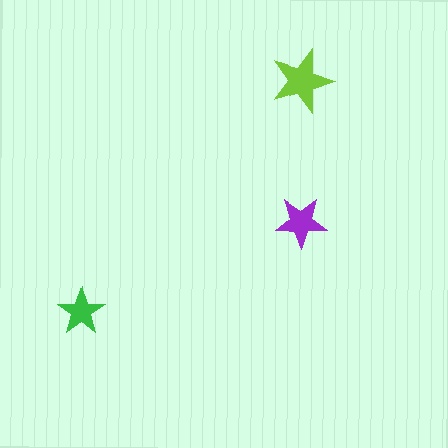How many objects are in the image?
There are 3 objects in the image.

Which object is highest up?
The lime star is topmost.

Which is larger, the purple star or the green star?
The purple one.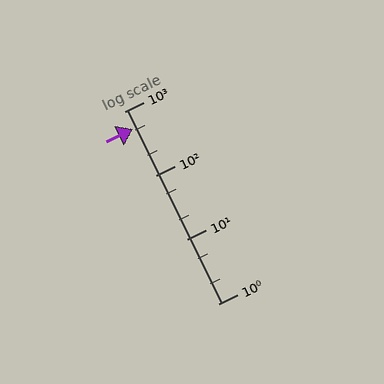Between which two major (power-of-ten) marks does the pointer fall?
The pointer is between 100 and 1000.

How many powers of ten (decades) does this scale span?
The scale spans 3 decades, from 1 to 1000.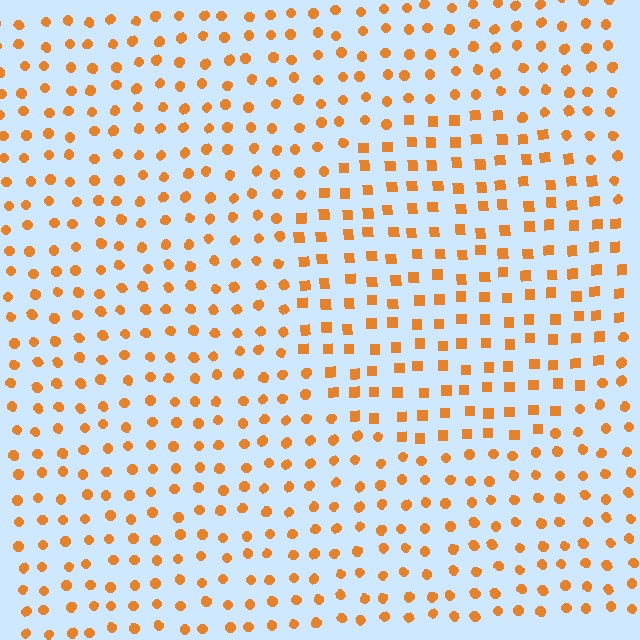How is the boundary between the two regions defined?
The boundary is defined by a change in element shape: squares inside vs. circles outside. All elements share the same color and spacing.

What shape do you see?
I see a circle.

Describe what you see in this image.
The image is filled with small orange elements arranged in a uniform grid. A circle-shaped region contains squares, while the surrounding area contains circles. The boundary is defined purely by the change in element shape.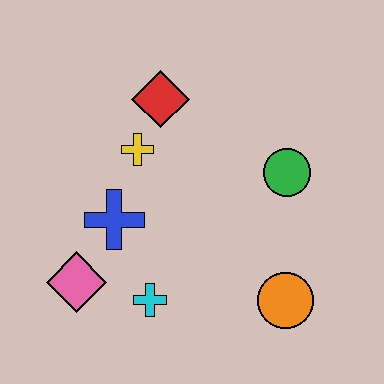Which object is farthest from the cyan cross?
The red diamond is farthest from the cyan cross.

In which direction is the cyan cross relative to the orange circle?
The cyan cross is to the left of the orange circle.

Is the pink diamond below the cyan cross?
No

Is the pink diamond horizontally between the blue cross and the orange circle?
No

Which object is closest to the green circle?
The orange circle is closest to the green circle.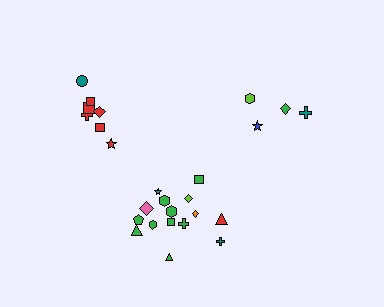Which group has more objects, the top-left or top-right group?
The top-left group.